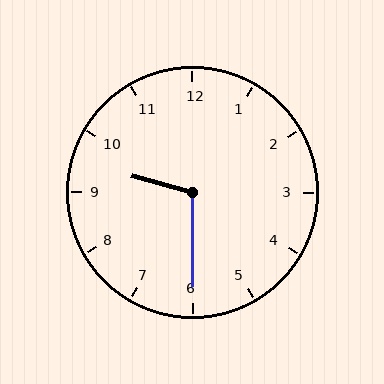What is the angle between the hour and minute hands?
Approximately 105 degrees.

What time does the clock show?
9:30.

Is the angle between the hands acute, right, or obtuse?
It is obtuse.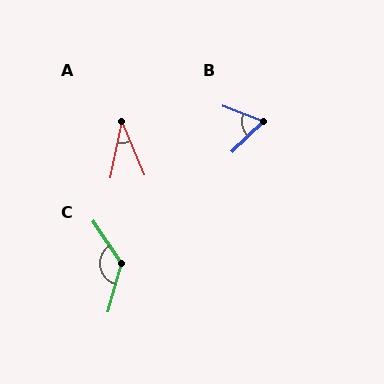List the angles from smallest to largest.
A (34°), B (65°), C (130°).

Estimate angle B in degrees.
Approximately 65 degrees.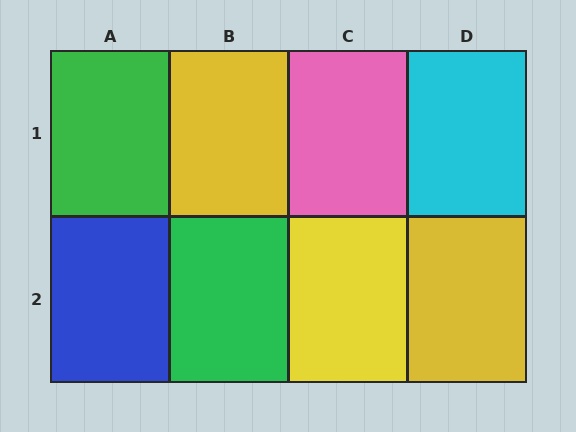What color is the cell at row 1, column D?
Cyan.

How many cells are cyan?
1 cell is cyan.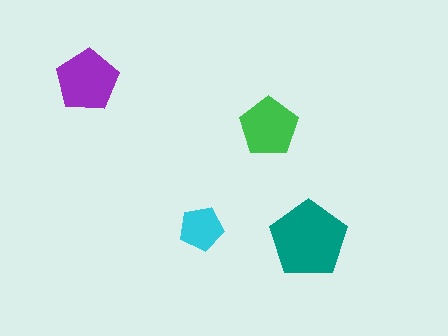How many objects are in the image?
There are 4 objects in the image.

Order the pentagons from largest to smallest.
the teal one, the purple one, the green one, the cyan one.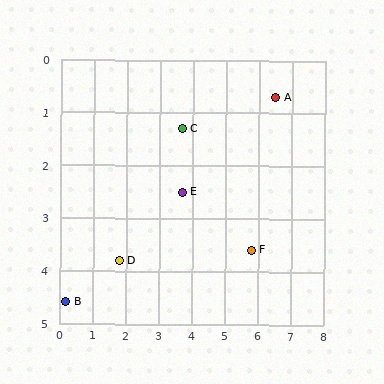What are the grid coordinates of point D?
Point D is at approximately (1.8, 3.8).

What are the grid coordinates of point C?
Point C is at approximately (3.7, 1.3).